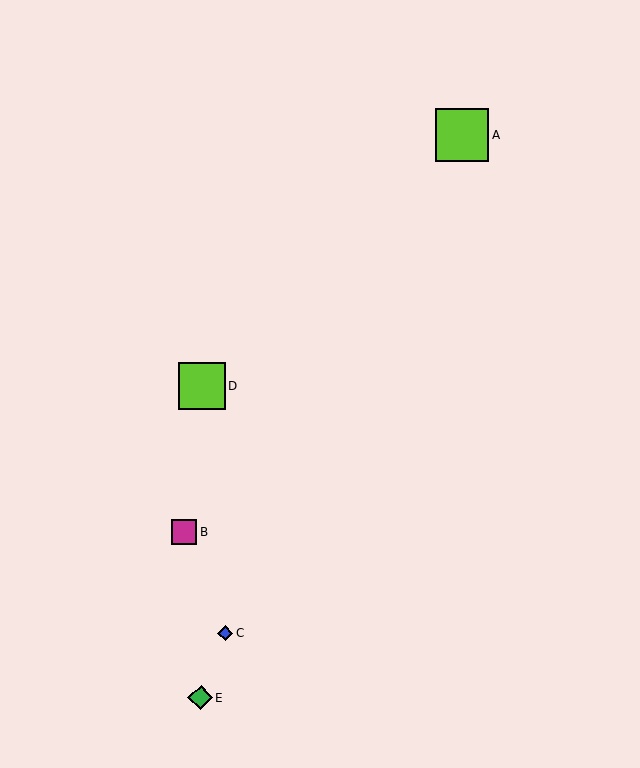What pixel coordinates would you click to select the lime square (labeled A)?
Click at (462, 135) to select the lime square A.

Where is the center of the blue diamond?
The center of the blue diamond is at (225, 633).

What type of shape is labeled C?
Shape C is a blue diamond.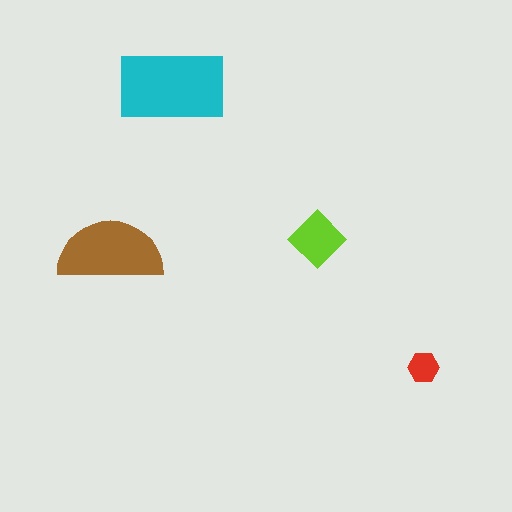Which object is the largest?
The cyan rectangle.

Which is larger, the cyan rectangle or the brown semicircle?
The cyan rectangle.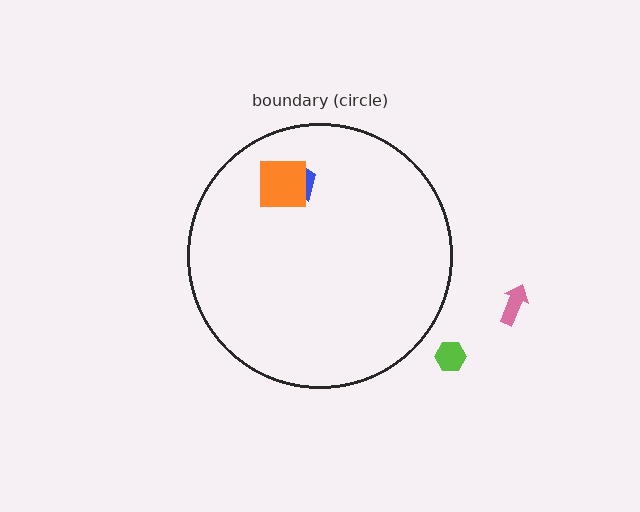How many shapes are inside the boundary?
2 inside, 2 outside.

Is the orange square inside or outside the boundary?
Inside.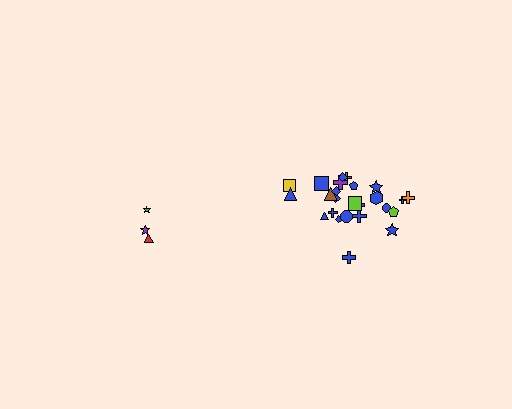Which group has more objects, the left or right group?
The right group.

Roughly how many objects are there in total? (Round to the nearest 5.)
Roughly 30 objects in total.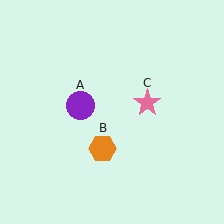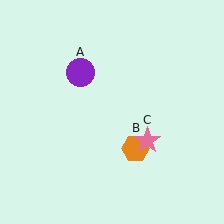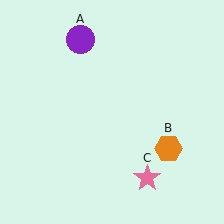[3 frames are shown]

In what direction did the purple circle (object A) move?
The purple circle (object A) moved up.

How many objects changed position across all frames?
3 objects changed position: purple circle (object A), orange hexagon (object B), pink star (object C).